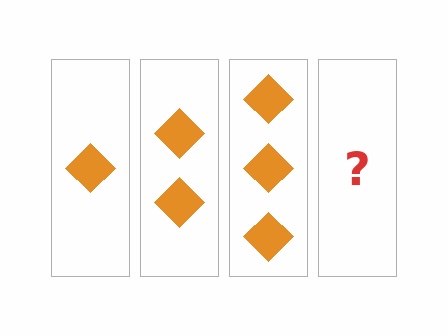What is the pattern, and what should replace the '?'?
The pattern is that each step adds one more diamond. The '?' should be 4 diamonds.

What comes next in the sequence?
The next element should be 4 diamonds.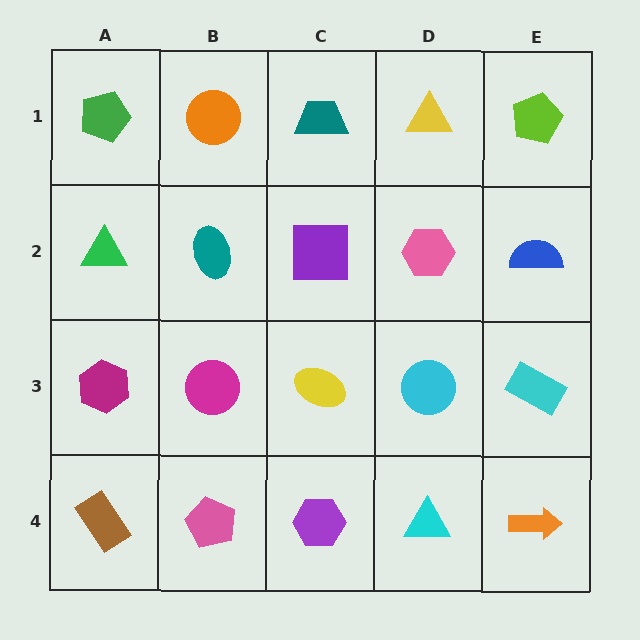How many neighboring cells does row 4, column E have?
2.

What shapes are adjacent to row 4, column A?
A magenta hexagon (row 3, column A), a pink pentagon (row 4, column B).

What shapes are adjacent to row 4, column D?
A cyan circle (row 3, column D), a purple hexagon (row 4, column C), an orange arrow (row 4, column E).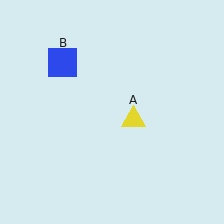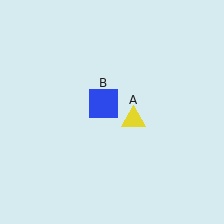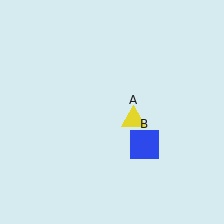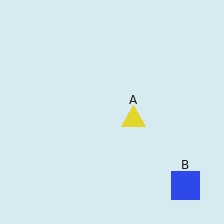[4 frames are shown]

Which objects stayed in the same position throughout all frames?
Yellow triangle (object A) remained stationary.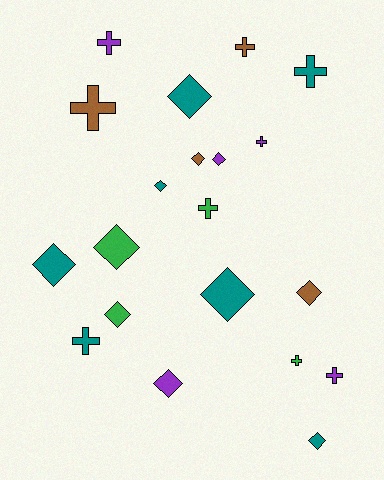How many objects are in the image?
There are 20 objects.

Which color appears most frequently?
Teal, with 7 objects.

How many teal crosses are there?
There are 2 teal crosses.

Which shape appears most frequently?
Diamond, with 11 objects.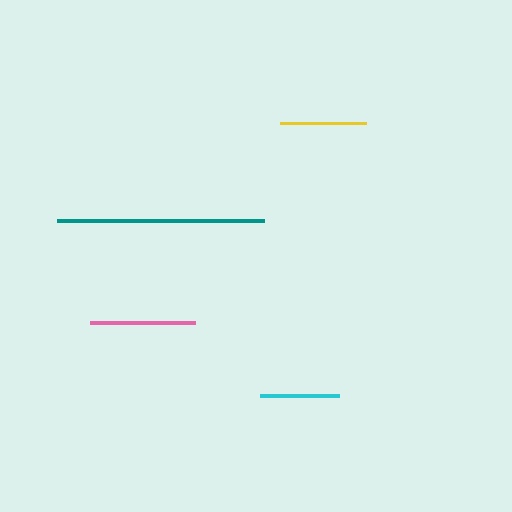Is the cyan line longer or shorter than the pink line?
The pink line is longer than the cyan line.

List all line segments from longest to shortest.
From longest to shortest: teal, pink, yellow, cyan.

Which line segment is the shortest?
The cyan line is the shortest at approximately 79 pixels.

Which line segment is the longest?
The teal line is the longest at approximately 206 pixels.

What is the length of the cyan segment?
The cyan segment is approximately 79 pixels long.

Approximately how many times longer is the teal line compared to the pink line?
The teal line is approximately 2.0 times the length of the pink line.